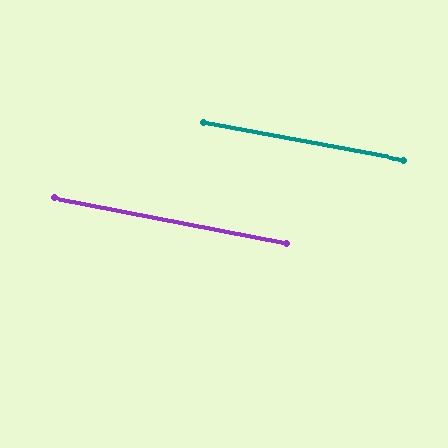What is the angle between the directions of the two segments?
Approximately 1 degree.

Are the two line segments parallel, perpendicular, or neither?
Parallel — their directions differ by only 0.7°.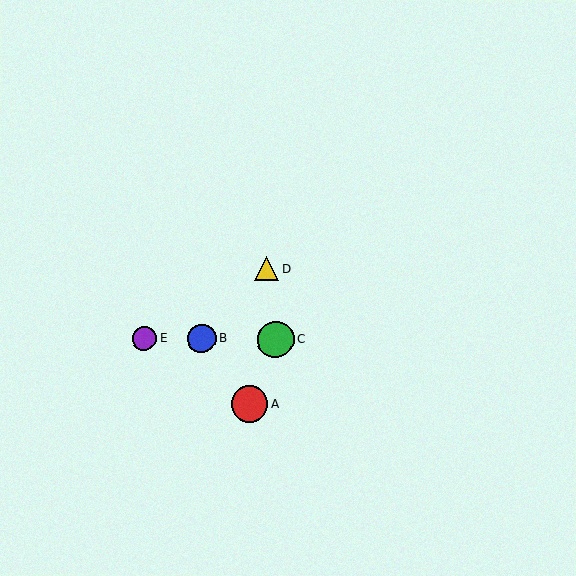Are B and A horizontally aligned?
No, B is at y≈339 and A is at y≈404.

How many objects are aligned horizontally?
3 objects (B, C, E) are aligned horizontally.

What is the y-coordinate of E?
Object E is at y≈338.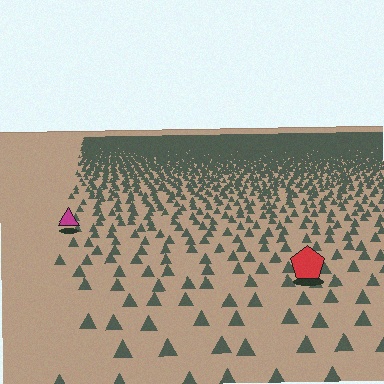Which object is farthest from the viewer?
The magenta triangle is farthest from the viewer. It appears smaller and the ground texture around it is denser.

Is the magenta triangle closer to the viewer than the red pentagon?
No. The red pentagon is closer — you can tell from the texture gradient: the ground texture is coarser near it.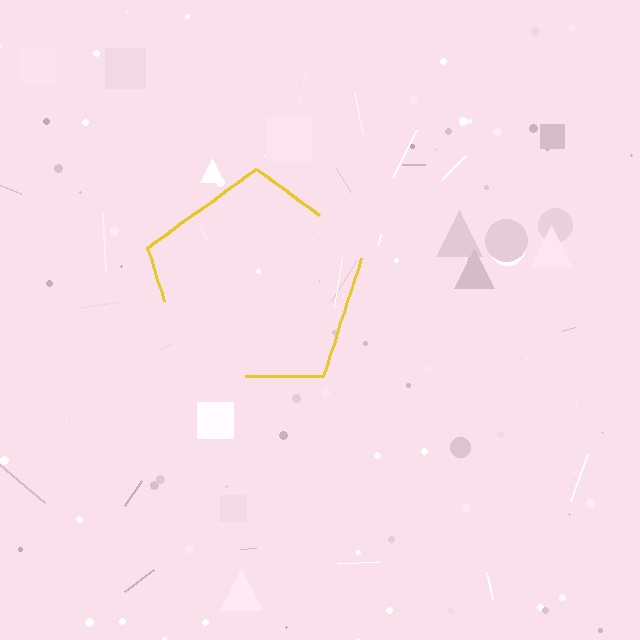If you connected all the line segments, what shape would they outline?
They would outline a pentagon.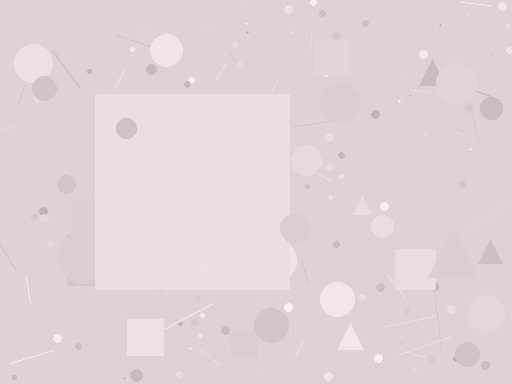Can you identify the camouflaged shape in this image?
The camouflaged shape is a square.